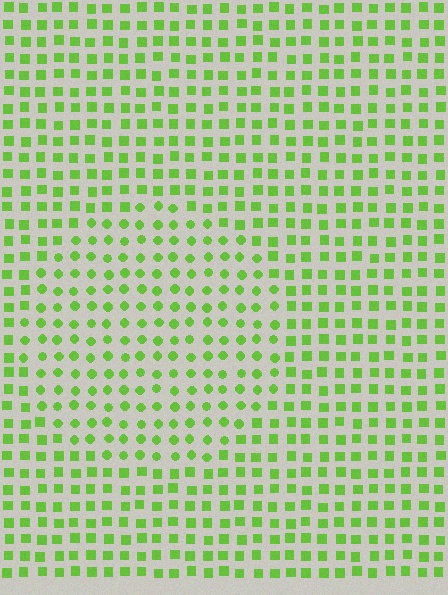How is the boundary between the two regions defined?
The boundary is defined by a change in element shape: circles inside vs. squares outside. All elements share the same color and spacing.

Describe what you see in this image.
The image is filled with small lime elements arranged in a uniform grid. A circle-shaped region contains circles, while the surrounding area contains squares. The boundary is defined purely by the change in element shape.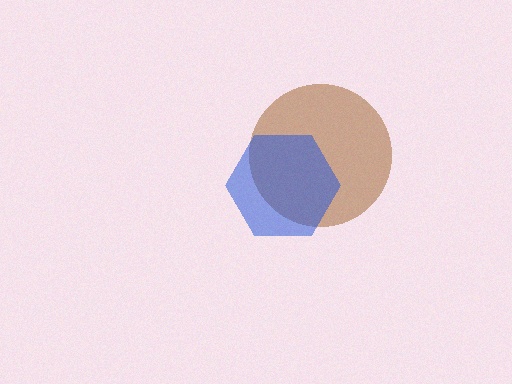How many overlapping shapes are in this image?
There are 2 overlapping shapes in the image.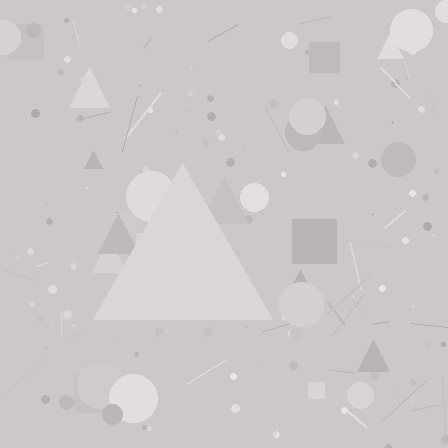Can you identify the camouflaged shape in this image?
The camouflaged shape is a triangle.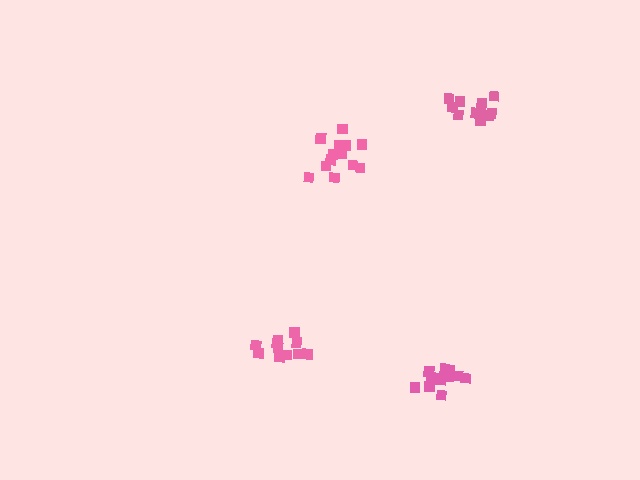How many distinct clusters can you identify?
There are 4 distinct clusters.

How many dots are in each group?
Group 1: 12 dots, Group 2: 11 dots, Group 3: 13 dots, Group 4: 12 dots (48 total).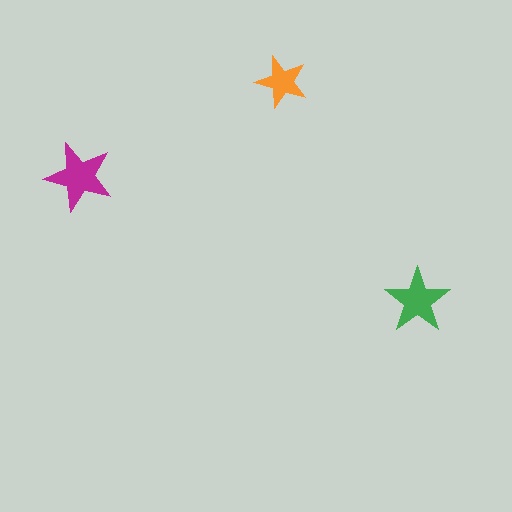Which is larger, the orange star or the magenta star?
The magenta one.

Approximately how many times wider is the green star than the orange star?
About 1.5 times wider.